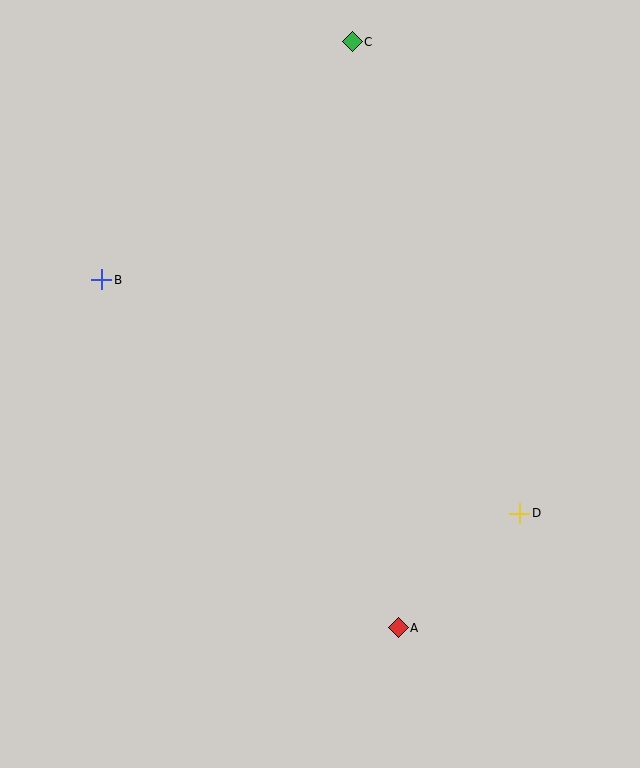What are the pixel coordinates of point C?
Point C is at (352, 42).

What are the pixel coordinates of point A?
Point A is at (398, 628).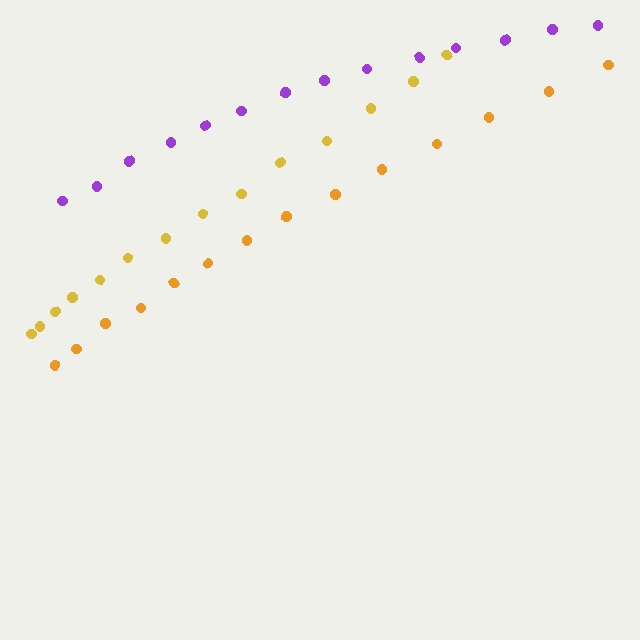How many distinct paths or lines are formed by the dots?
There are 3 distinct paths.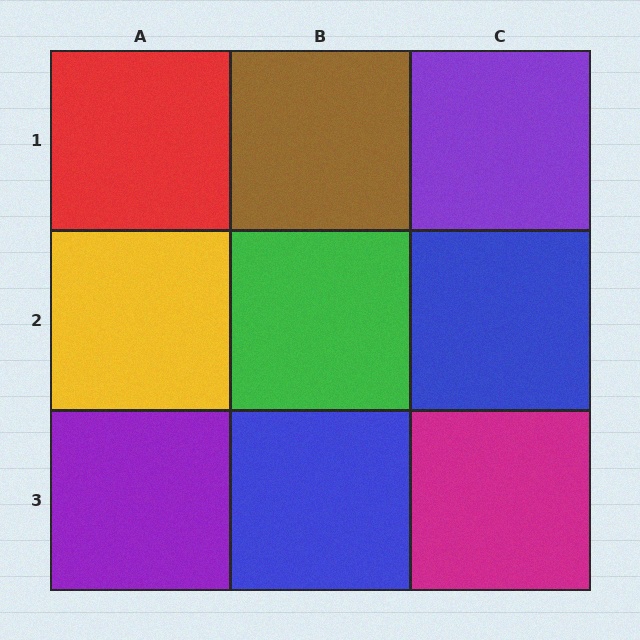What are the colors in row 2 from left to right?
Yellow, green, blue.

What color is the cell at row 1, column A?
Red.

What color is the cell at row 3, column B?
Blue.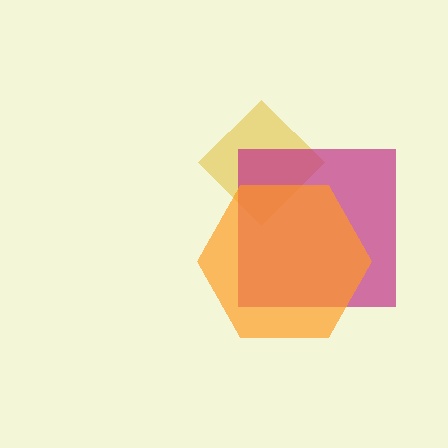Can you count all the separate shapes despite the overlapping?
Yes, there are 3 separate shapes.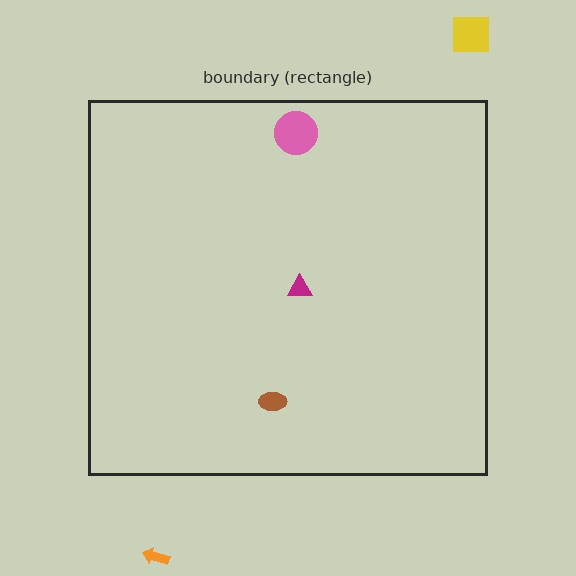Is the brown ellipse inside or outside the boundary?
Inside.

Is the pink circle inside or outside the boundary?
Inside.